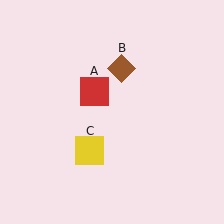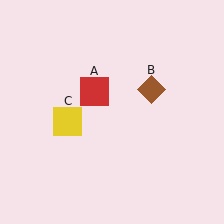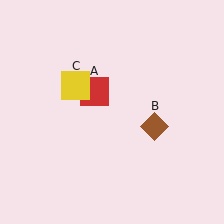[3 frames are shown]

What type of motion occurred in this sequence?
The brown diamond (object B), yellow square (object C) rotated clockwise around the center of the scene.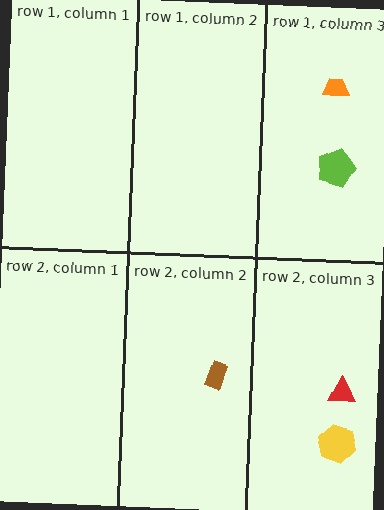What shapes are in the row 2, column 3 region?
The red triangle, the yellow hexagon.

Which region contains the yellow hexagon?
The row 2, column 3 region.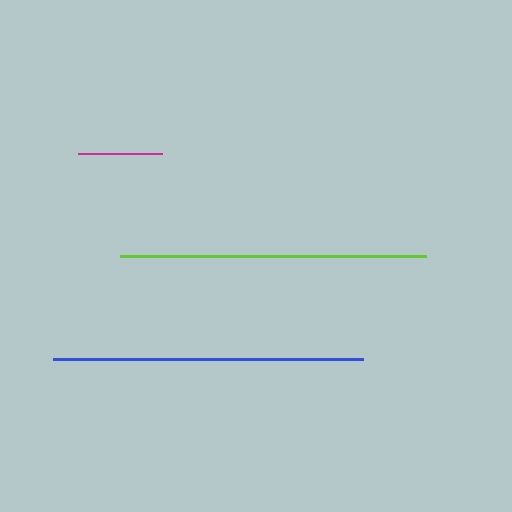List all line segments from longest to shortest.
From longest to shortest: blue, lime, magenta.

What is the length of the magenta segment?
The magenta segment is approximately 85 pixels long.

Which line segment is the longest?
The blue line is the longest at approximately 310 pixels.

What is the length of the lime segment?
The lime segment is approximately 306 pixels long.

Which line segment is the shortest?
The magenta line is the shortest at approximately 85 pixels.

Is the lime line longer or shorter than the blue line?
The blue line is longer than the lime line.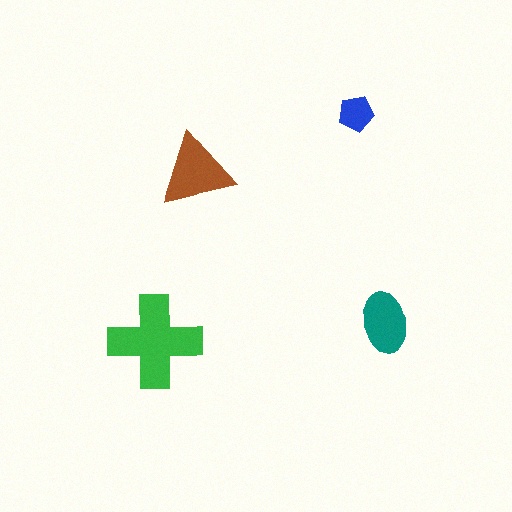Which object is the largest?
The green cross.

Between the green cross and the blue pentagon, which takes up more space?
The green cross.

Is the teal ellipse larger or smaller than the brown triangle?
Smaller.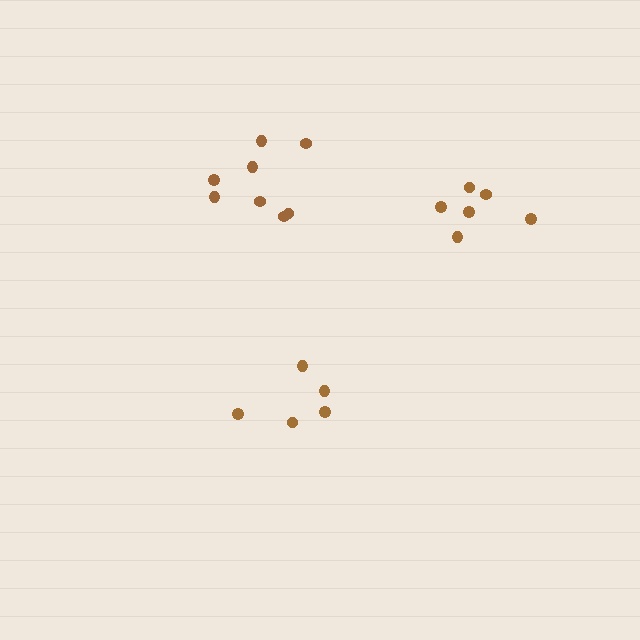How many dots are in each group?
Group 1: 6 dots, Group 2: 5 dots, Group 3: 8 dots (19 total).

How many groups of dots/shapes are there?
There are 3 groups.